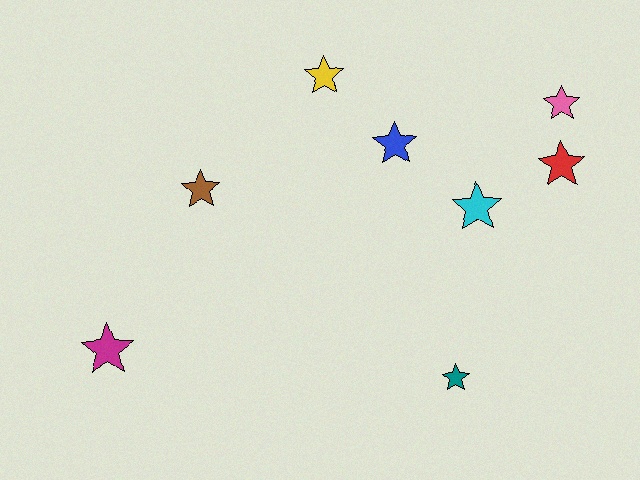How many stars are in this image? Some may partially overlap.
There are 8 stars.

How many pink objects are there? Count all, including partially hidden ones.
There is 1 pink object.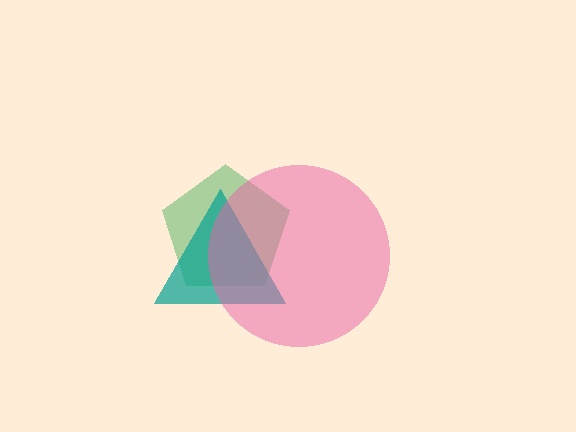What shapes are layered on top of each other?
The layered shapes are: a green pentagon, a teal triangle, a pink circle.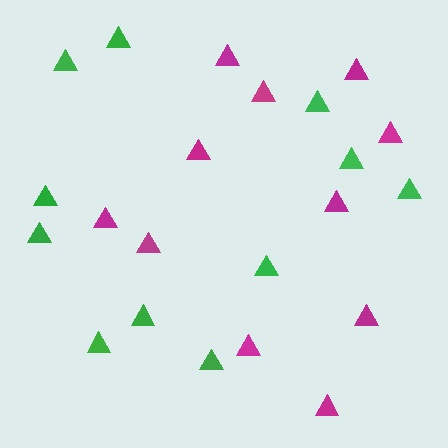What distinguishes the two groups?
There are 2 groups: one group of magenta triangles (11) and one group of green triangles (11).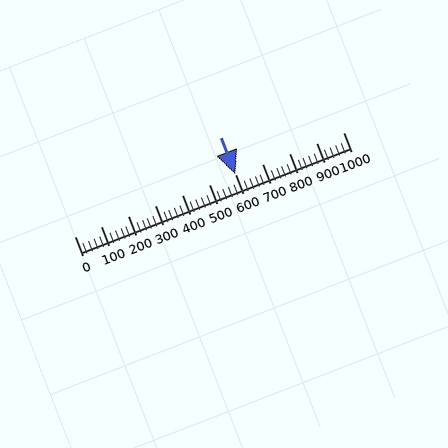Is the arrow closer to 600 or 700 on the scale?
The arrow is closer to 600.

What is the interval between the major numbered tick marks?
The major tick marks are spaced 100 units apart.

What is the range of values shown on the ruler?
The ruler shows values from 0 to 1000.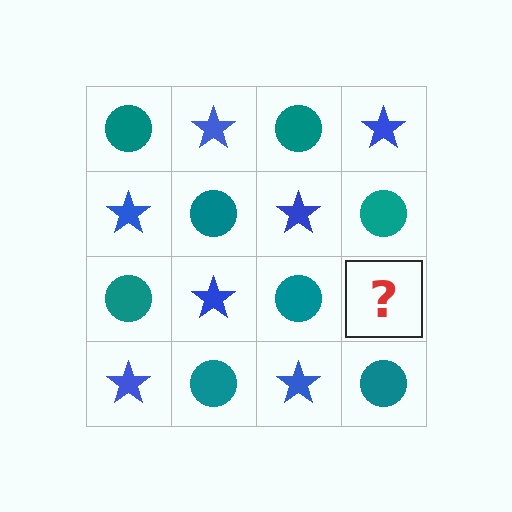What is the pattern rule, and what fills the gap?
The rule is that it alternates teal circle and blue star in a checkerboard pattern. The gap should be filled with a blue star.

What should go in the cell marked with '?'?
The missing cell should contain a blue star.